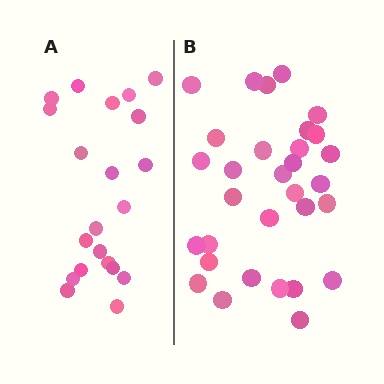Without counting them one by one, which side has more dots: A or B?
Region B (the right region) has more dots.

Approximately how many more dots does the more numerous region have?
Region B has roughly 10 or so more dots than region A.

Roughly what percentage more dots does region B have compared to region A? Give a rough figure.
About 50% more.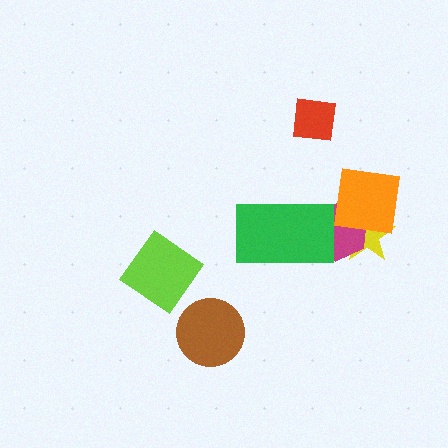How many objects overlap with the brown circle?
0 objects overlap with the brown circle.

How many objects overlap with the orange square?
2 objects overlap with the orange square.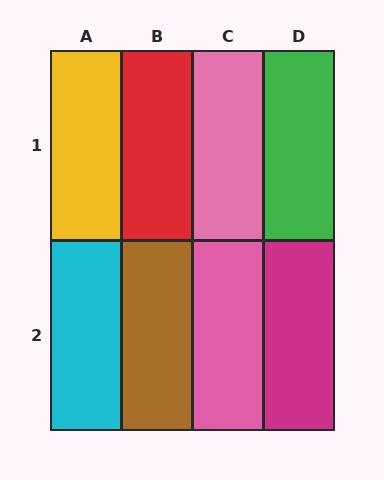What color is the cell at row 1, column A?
Yellow.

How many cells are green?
1 cell is green.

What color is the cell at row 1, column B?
Red.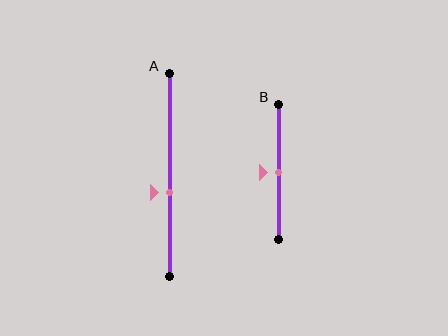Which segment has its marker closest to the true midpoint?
Segment B has its marker closest to the true midpoint.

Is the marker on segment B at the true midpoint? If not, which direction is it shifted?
Yes, the marker on segment B is at the true midpoint.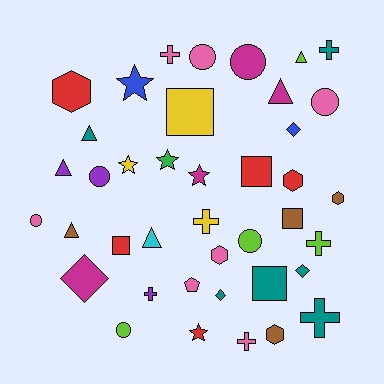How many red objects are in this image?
There are 5 red objects.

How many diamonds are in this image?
There are 4 diamonds.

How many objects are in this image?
There are 40 objects.